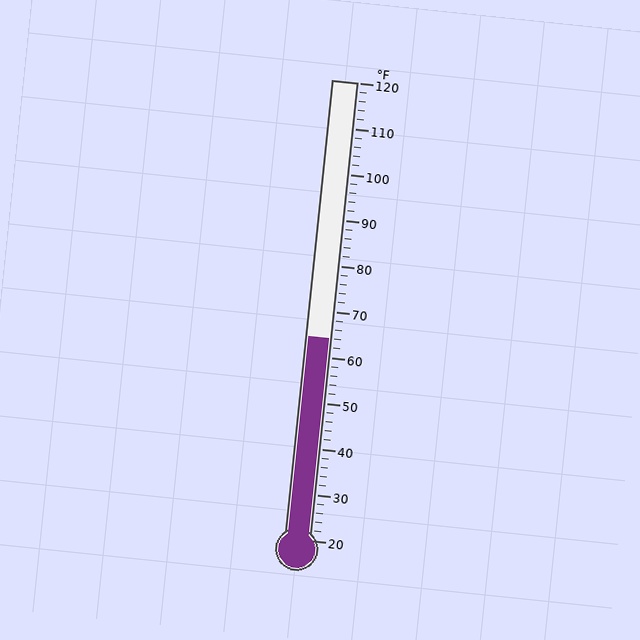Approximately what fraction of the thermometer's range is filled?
The thermometer is filled to approximately 45% of its range.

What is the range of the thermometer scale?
The thermometer scale ranges from 20°F to 120°F.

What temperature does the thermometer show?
The thermometer shows approximately 64°F.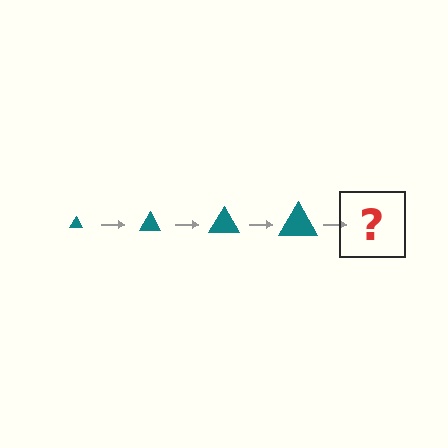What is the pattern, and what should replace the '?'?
The pattern is that the triangle gets progressively larger each step. The '?' should be a teal triangle, larger than the previous one.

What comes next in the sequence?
The next element should be a teal triangle, larger than the previous one.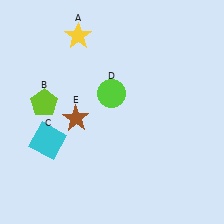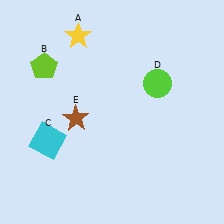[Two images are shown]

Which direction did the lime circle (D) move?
The lime circle (D) moved right.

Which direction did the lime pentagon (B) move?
The lime pentagon (B) moved up.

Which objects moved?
The objects that moved are: the lime pentagon (B), the lime circle (D).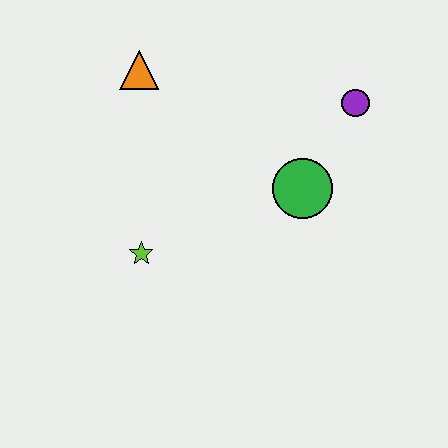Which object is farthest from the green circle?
The orange triangle is farthest from the green circle.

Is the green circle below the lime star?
No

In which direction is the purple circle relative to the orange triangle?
The purple circle is to the right of the orange triangle.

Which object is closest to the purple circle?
The green circle is closest to the purple circle.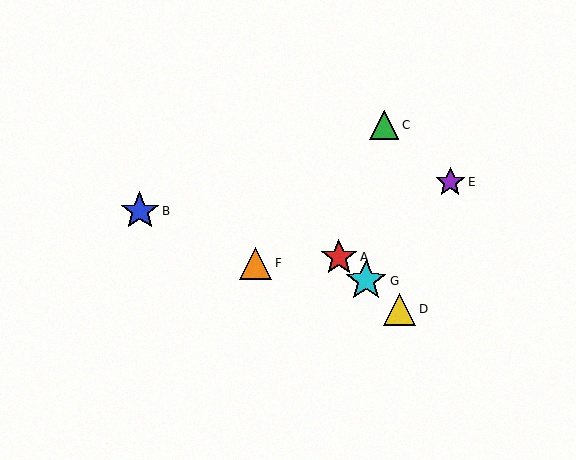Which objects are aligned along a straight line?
Objects A, D, G are aligned along a straight line.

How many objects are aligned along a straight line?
3 objects (A, D, G) are aligned along a straight line.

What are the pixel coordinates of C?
Object C is at (384, 125).